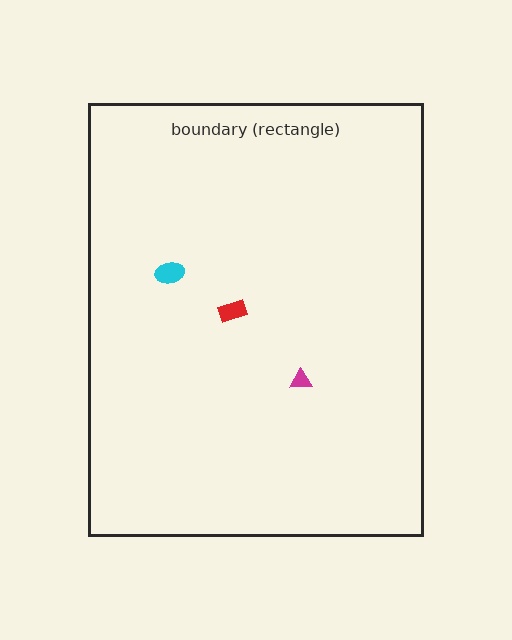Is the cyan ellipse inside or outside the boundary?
Inside.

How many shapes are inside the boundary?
3 inside, 0 outside.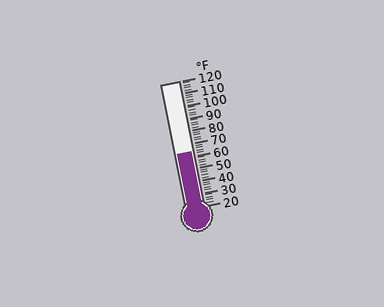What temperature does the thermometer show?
The thermometer shows approximately 64°F.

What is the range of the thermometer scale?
The thermometer scale ranges from 20°F to 120°F.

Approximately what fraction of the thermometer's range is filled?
The thermometer is filled to approximately 45% of its range.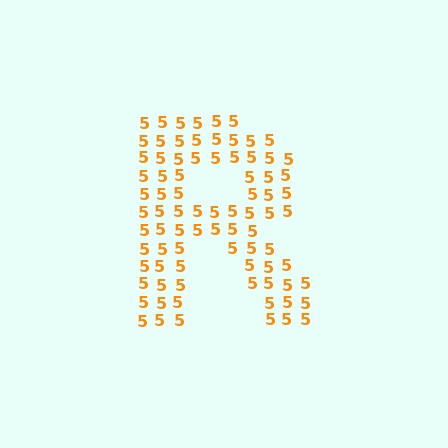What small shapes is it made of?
It is made of small digit 5's.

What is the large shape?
The large shape is the letter R.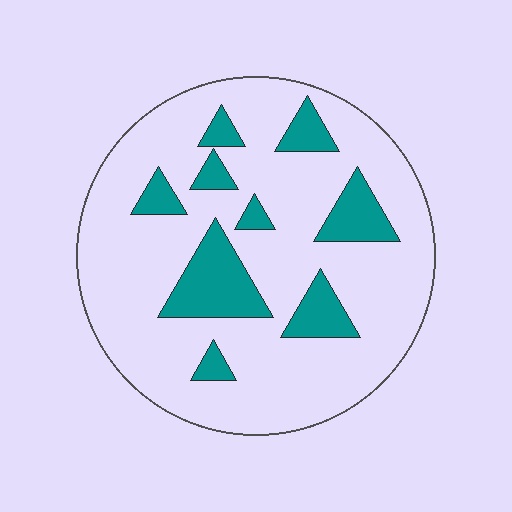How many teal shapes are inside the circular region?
9.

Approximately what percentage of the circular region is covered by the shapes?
Approximately 20%.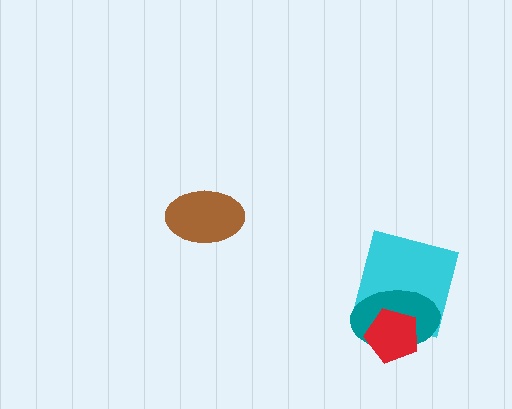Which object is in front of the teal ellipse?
The red pentagon is in front of the teal ellipse.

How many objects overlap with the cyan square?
2 objects overlap with the cyan square.